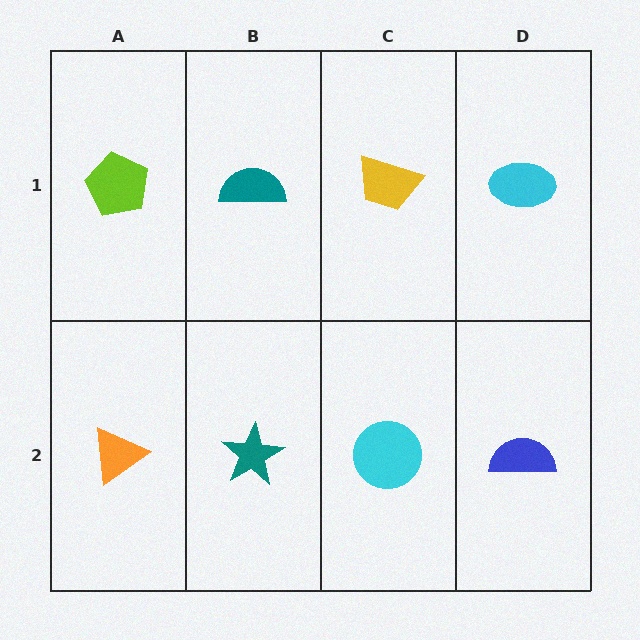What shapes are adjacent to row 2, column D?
A cyan ellipse (row 1, column D), a cyan circle (row 2, column C).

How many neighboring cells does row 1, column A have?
2.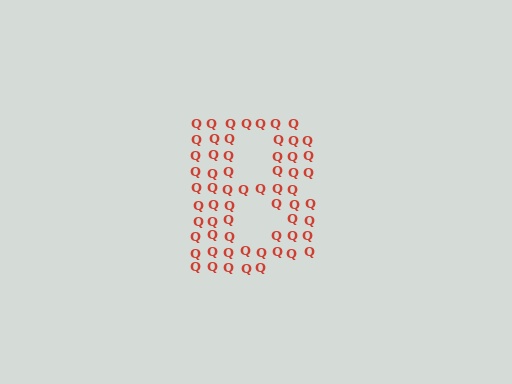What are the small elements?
The small elements are letter Q's.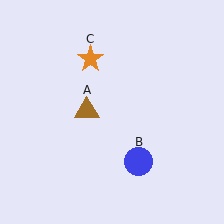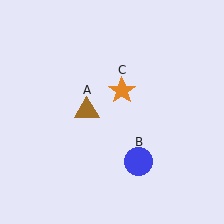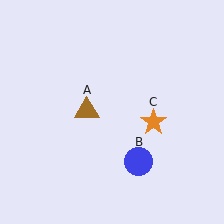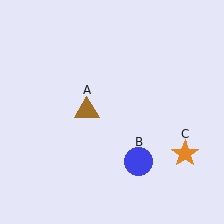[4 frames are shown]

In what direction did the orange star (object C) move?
The orange star (object C) moved down and to the right.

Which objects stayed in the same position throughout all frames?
Brown triangle (object A) and blue circle (object B) remained stationary.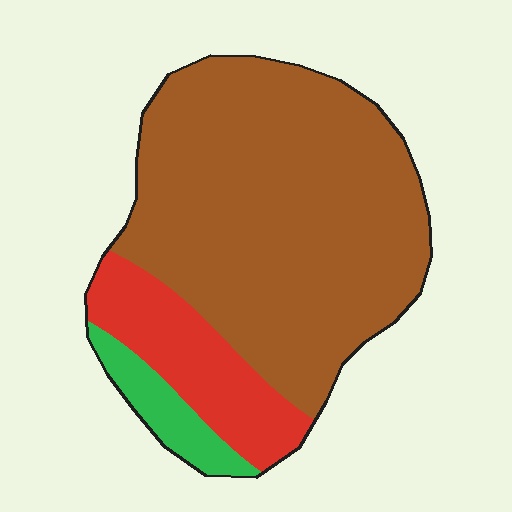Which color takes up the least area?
Green, at roughly 10%.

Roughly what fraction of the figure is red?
Red takes up between a sixth and a third of the figure.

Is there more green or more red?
Red.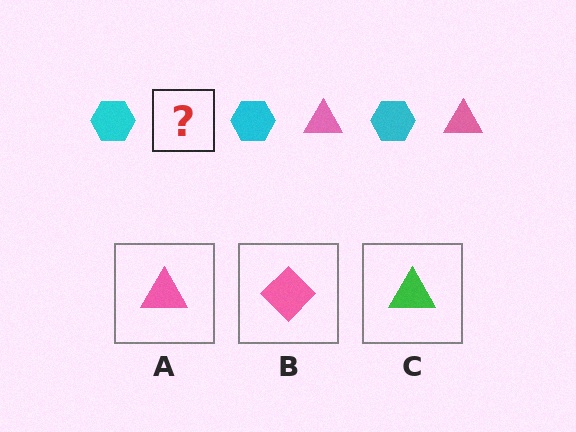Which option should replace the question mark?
Option A.